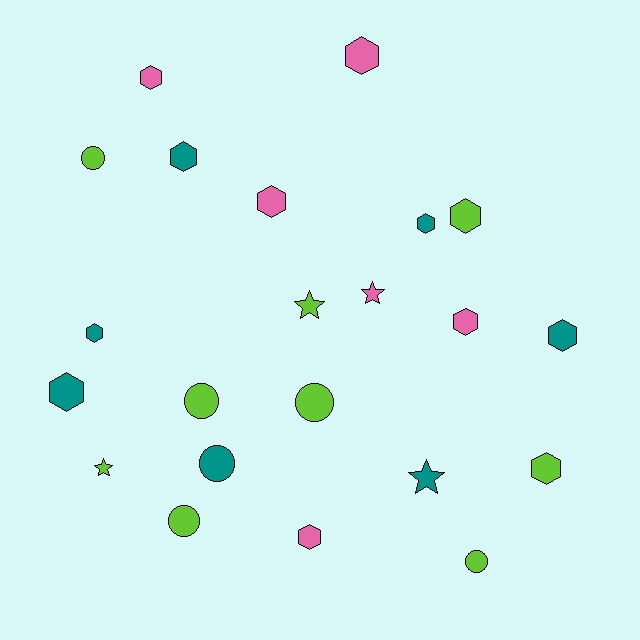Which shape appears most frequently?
Hexagon, with 12 objects.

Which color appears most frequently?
Lime, with 9 objects.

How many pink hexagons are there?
There are 5 pink hexagons.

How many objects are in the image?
There are 22 objects.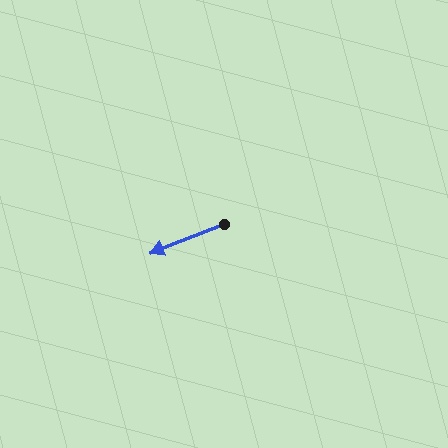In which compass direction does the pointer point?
West.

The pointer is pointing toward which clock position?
Roughly 8 o'clock.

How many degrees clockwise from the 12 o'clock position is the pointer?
Approximately 249 degrees.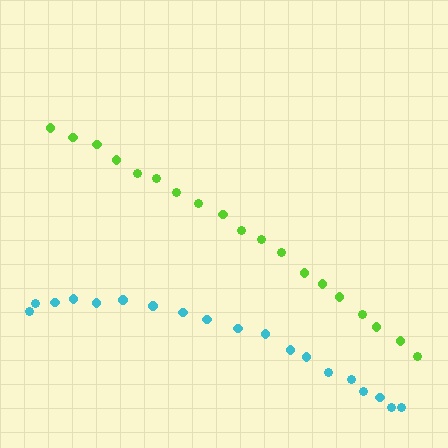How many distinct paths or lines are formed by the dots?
There are 2 distinct paths.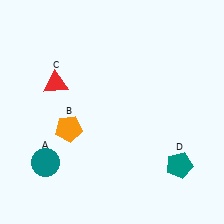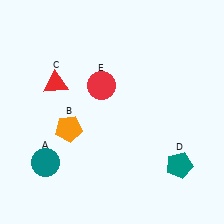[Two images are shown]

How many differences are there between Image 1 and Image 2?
There is 1 difference between the two images.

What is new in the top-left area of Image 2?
A red circle (E) was added in the top-left area of Image 2.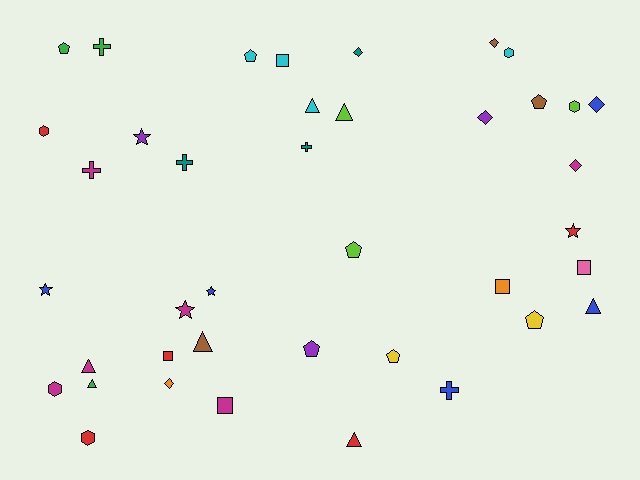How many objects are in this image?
There are 40 objects.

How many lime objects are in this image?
There are 3 lime objects.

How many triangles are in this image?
There are 7 triangles.